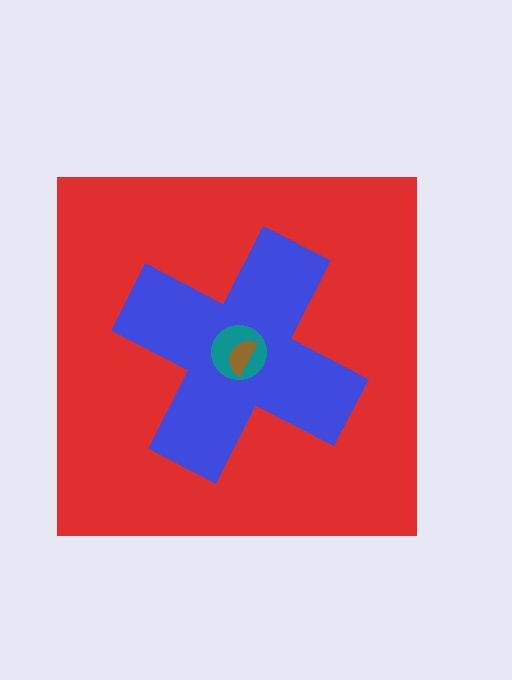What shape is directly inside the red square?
The blue cross.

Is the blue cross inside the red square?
Yes.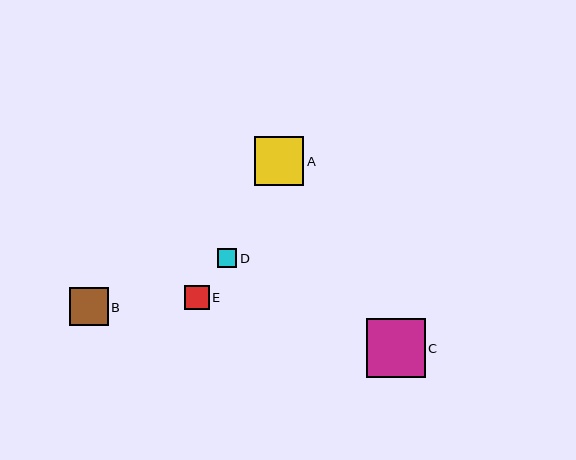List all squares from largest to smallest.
From largest to smallest: C, A, B, E, D.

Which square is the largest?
Square C is the largest with a size of approximately 59 pixels.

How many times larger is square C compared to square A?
Square C is approximately 1.2 times the size of square A.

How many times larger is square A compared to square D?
Square A is approximately 2.6 times the size of square D.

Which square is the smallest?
Square D is the smallest with a size of approximately 19 pixels.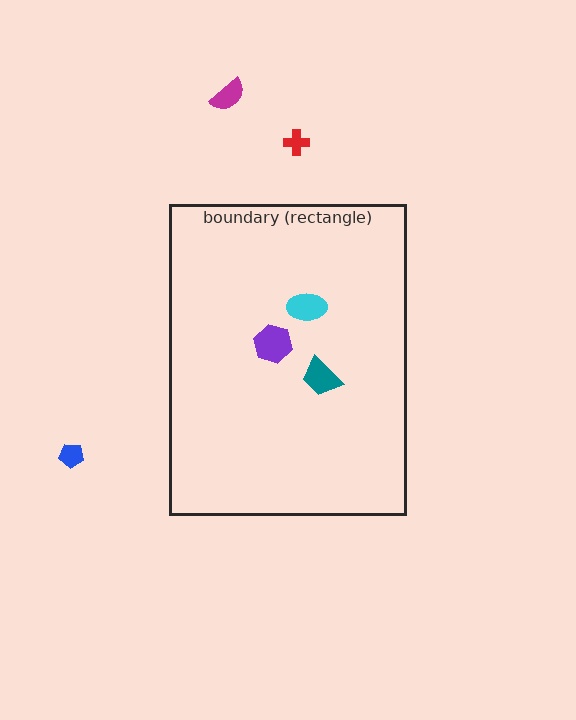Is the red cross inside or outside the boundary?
Outside.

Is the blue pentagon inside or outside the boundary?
Outside.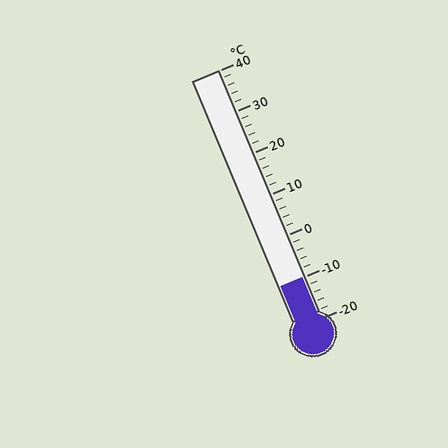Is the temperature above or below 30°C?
The temperature is below 30°C.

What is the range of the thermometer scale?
The thermometer scale ranges from -20°C to 40°C.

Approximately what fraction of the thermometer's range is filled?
The thermometer is filled to approximately 15% of its range.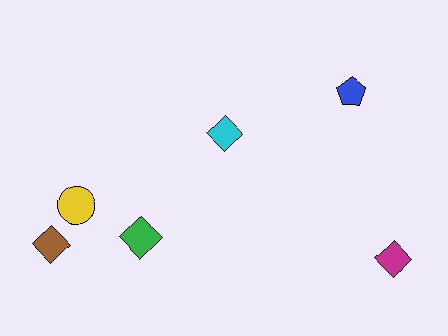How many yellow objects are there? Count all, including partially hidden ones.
There is 1 yellow object.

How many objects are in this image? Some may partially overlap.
There are 6 objects.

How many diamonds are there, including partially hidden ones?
There are 4 diamonds.